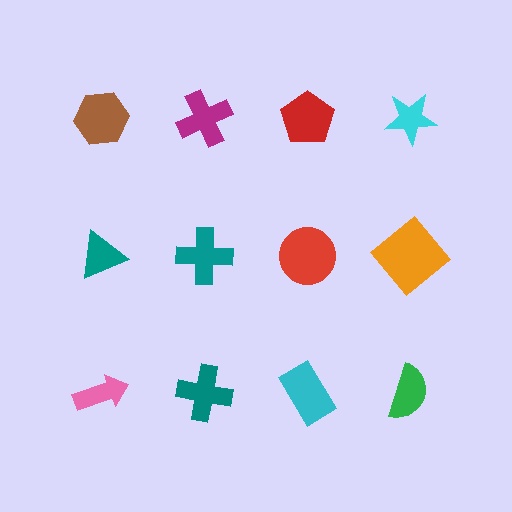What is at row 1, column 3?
A red pentagon.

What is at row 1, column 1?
A brown hexagon.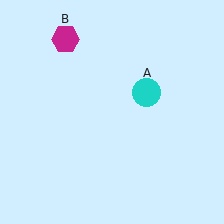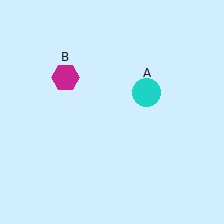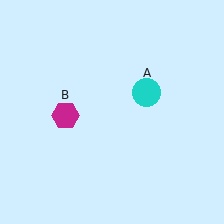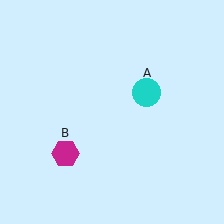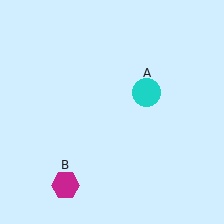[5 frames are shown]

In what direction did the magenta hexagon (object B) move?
The magenta hexagon (object B) moved down.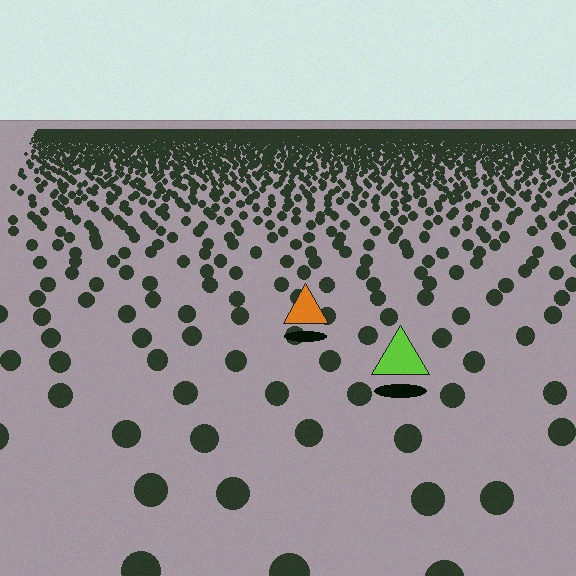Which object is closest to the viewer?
The lime triangle is closest. The texture marks near it are larger and more spread out.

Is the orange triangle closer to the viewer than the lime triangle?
No. The lime triangle is closer — you can tell from the texture gradient: the ground texture is coarser near it.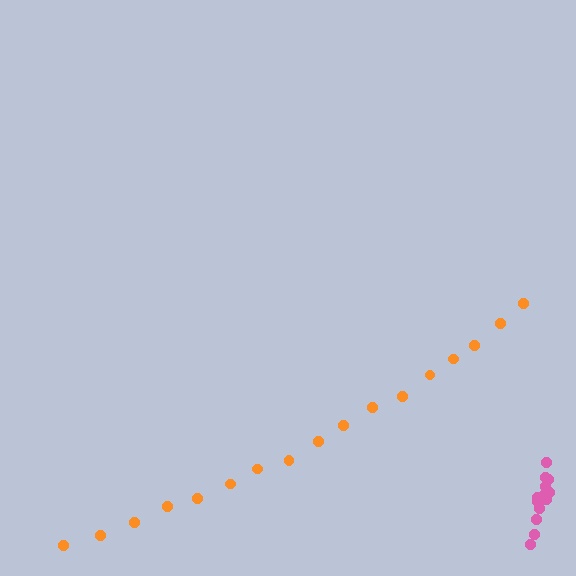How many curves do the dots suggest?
There are 2 distinct paths.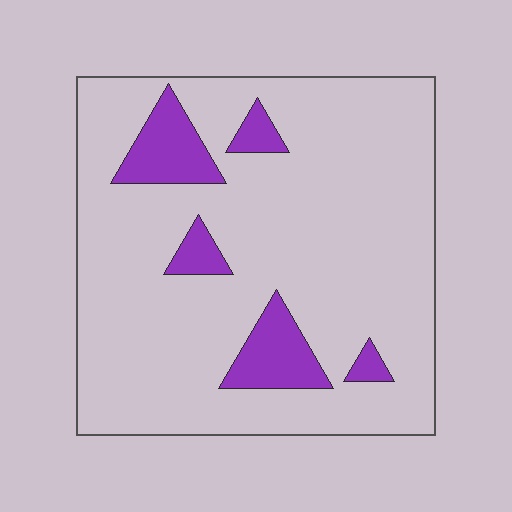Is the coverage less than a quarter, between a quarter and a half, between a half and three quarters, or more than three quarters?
Less than a quarter.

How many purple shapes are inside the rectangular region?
5.